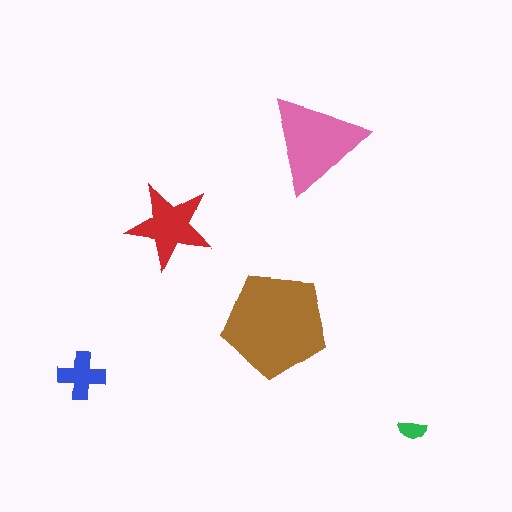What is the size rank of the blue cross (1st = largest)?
4th.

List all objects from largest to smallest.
The brown pentagon, the pink triangle, the red star, the blue cross, the green semicircle.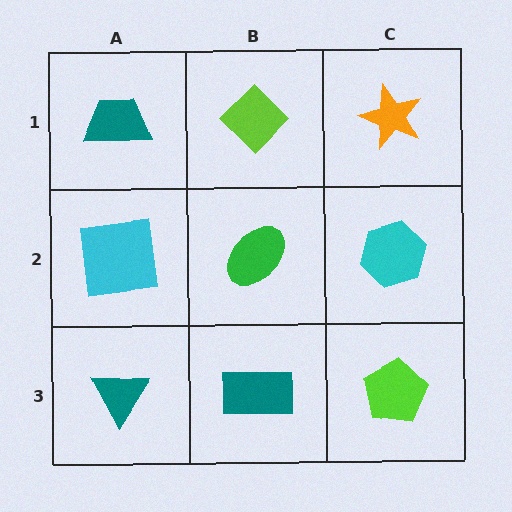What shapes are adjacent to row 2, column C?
An orange star (row 1, column C), a lime pentagon (row 3, column C), a green ellipse (row 2, column B).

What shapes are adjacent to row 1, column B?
A green ellipse (row 2, column B), a teal trapezoid (row 1, column A), an orange star (row 1, column C).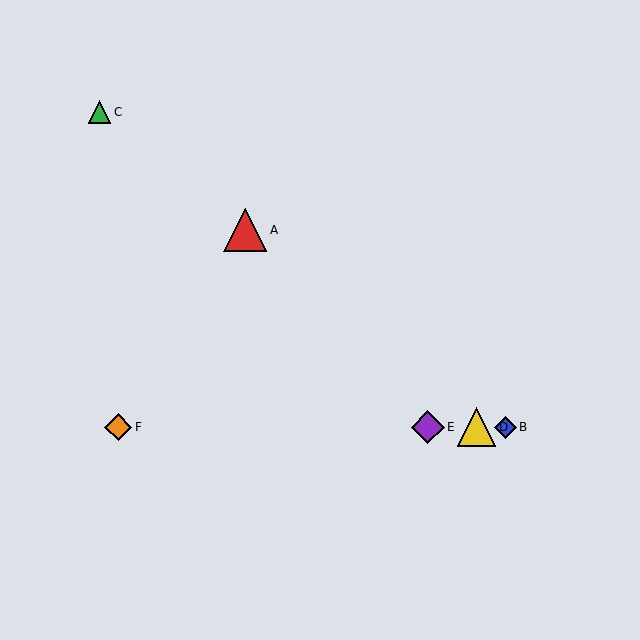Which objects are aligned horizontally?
Objects B, D, E, F are aligned horizontally.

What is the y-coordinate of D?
Object D is at y≈427.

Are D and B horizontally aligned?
Yes, both are at y≈427.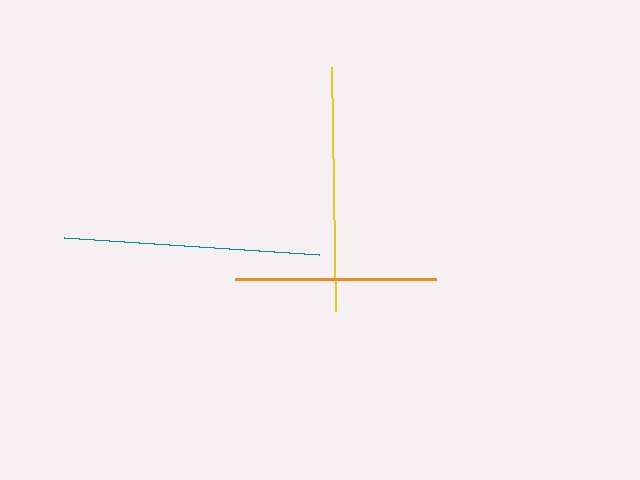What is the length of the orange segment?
The orange segment is approximately 200 pixels long.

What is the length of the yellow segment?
The yellow segment is approximately 245 pixels long.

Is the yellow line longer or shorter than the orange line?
The yellow line is longer than the orange line.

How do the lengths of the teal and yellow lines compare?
The teal and yellow lines are approximately the same length.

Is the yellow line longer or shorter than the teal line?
The teal line is longer than the yellow line.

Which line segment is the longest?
The teal line is the longest at approximately 256 pixels.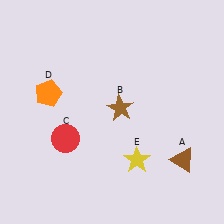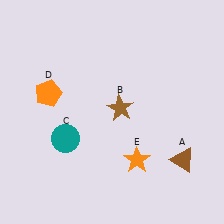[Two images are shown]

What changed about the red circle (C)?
In Image 1, C is red. In Image 2, it changed to teal.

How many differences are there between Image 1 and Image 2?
There are 2 differences between the two images.